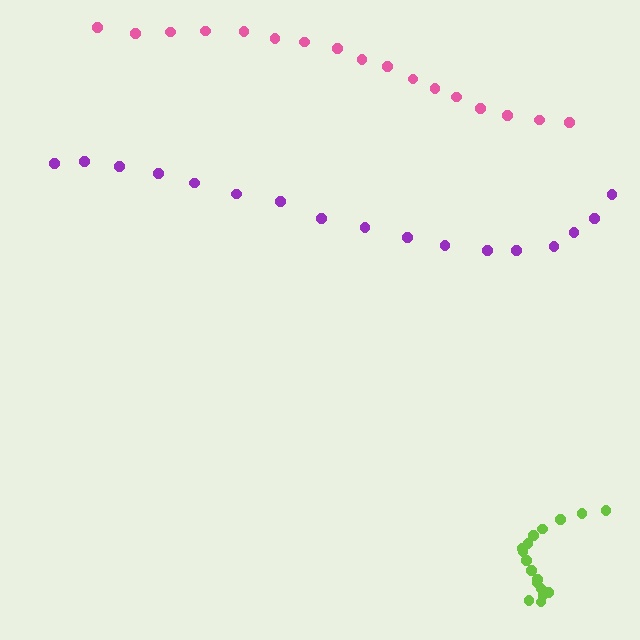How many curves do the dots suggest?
There are 3 distinct paths.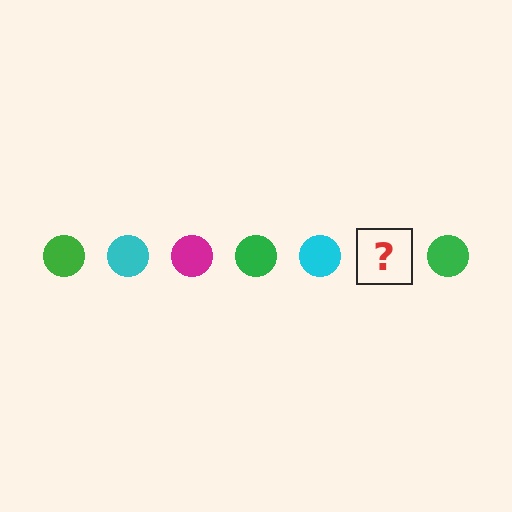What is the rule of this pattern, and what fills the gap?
The rule is that the pattern cycles through green, cyan, magenta circles. The gap should be filled with a magenta circle.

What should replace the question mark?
The question mark should be replaced with a magenta circle.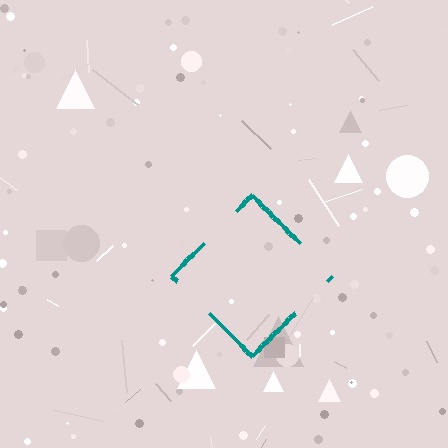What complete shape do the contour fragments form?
The contour fragments form a diamond.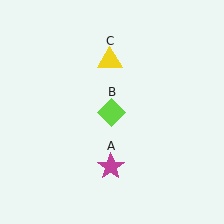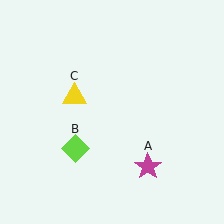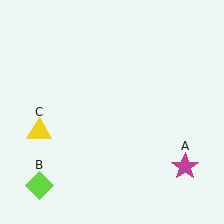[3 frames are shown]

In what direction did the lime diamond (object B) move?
The lime diamond (object B) moved down and to the left.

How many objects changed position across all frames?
3 objects changed position: magenta star (object A), lime diamond (object B), yellow triangle (object C).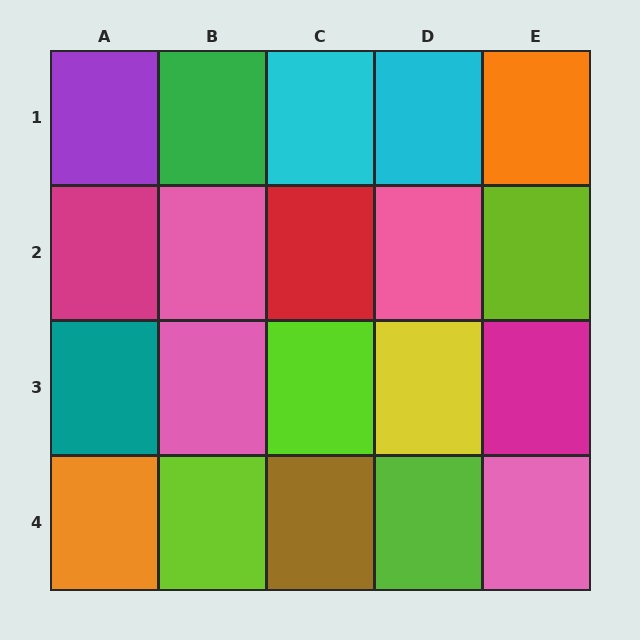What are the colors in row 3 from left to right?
Teal, pink, lime, yellow, magenta.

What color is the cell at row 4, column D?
Lime.